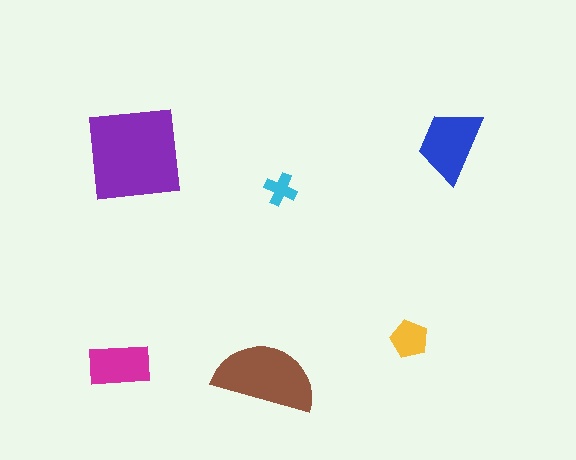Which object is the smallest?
The cyan cross.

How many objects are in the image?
There are 6 objects in the image.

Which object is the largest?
The purple square.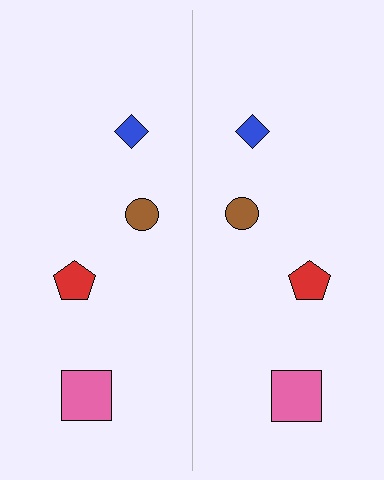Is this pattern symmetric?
Yes, this pattern has bilateral (reflection) symmetry.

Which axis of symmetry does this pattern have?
The pattern has a vertical axis of symmetry running through the center of the image.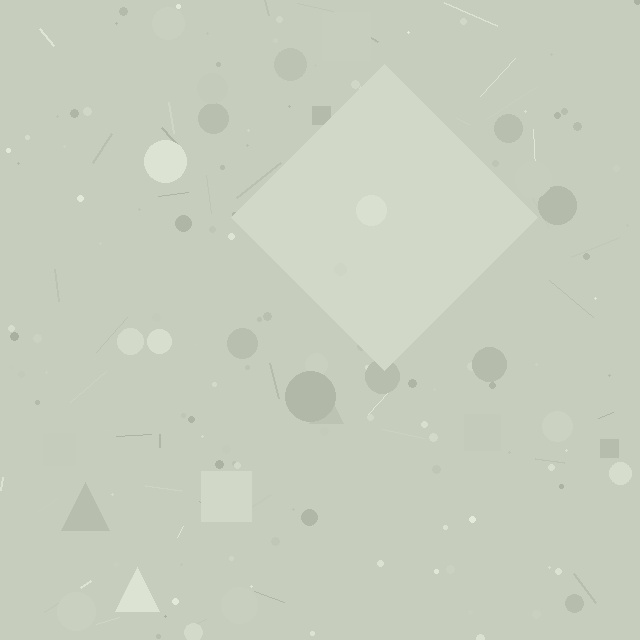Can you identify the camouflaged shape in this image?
The camouflaged shape is a diamond.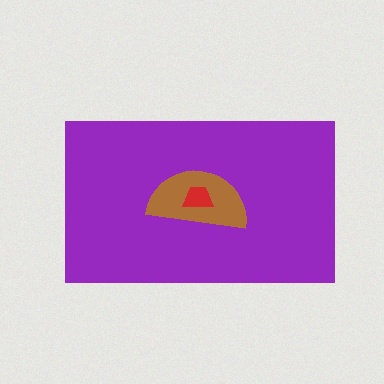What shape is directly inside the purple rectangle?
The brown semicircle.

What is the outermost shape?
The purple rectangle.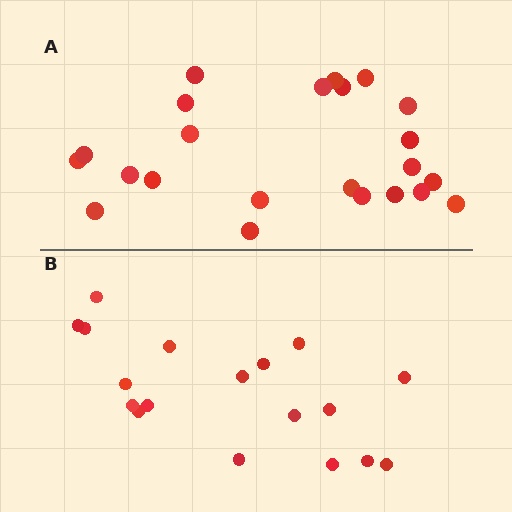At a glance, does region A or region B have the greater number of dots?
Region A (the top region) has more dots.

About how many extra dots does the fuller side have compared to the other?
Region A has about 5 more dots than region B.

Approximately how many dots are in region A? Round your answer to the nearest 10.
About 20 dots. (The exact count is 23, which rounds to 20.)